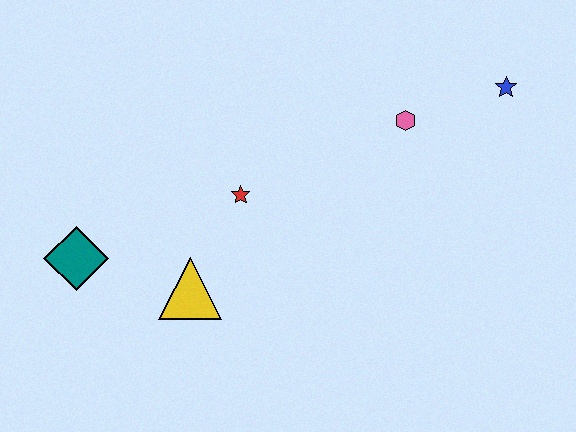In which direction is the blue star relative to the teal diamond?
The blue star is to the right of the teal diamond.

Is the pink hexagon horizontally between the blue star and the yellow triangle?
Yes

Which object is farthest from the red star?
The blue star is farthest from the red star.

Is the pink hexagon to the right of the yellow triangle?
Yes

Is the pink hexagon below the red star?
No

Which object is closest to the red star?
The yellow triangle is closest to the red star.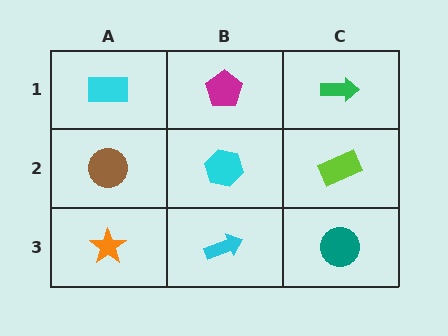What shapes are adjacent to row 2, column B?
A magenta pentagon (row 1, column B), a cyan arrow (row 3, column B), a brown circle (row 2, column A), a lime rectangle (row 2, column C).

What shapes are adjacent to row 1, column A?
A brown circle (row 2, column A), a magenta pentagon (row 1, column B).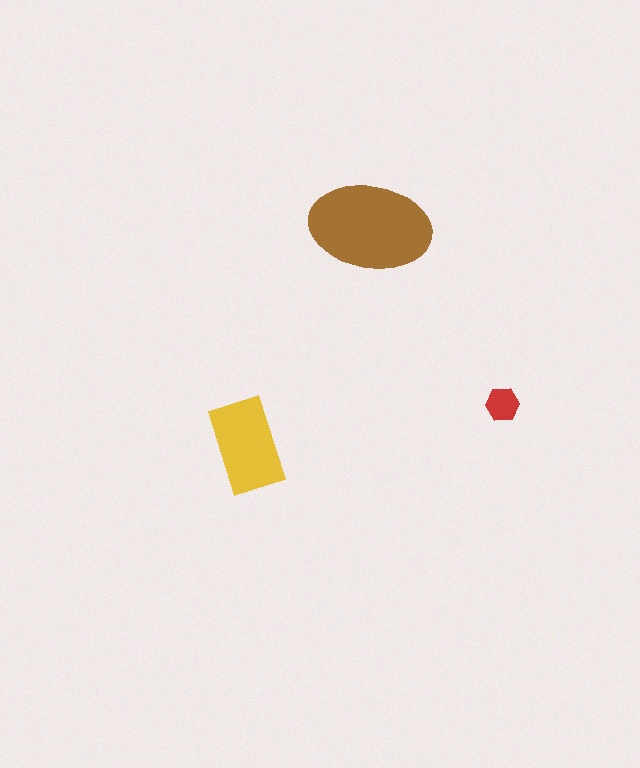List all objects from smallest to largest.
The red hexagon, the yellow rectangle, the brown ellipse.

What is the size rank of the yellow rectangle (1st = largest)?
2nd.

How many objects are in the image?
There are 3 objects in the image.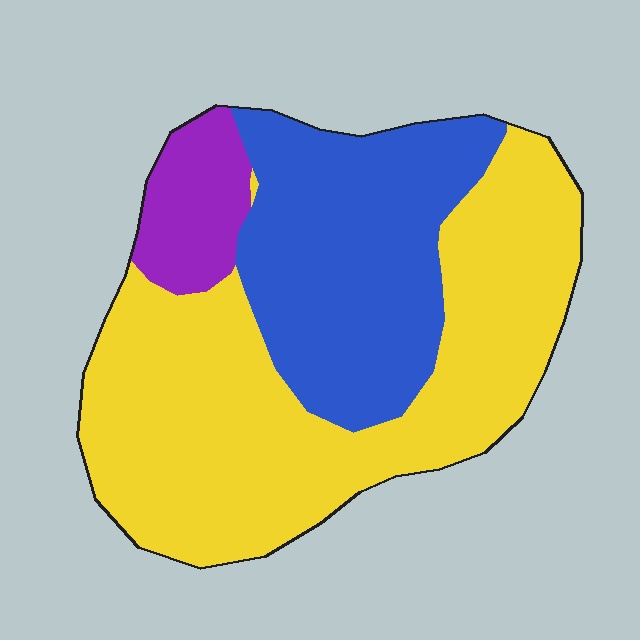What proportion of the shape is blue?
Blue takes up about one third (1/3) of the shape.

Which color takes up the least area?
Purple, at roughly 10%.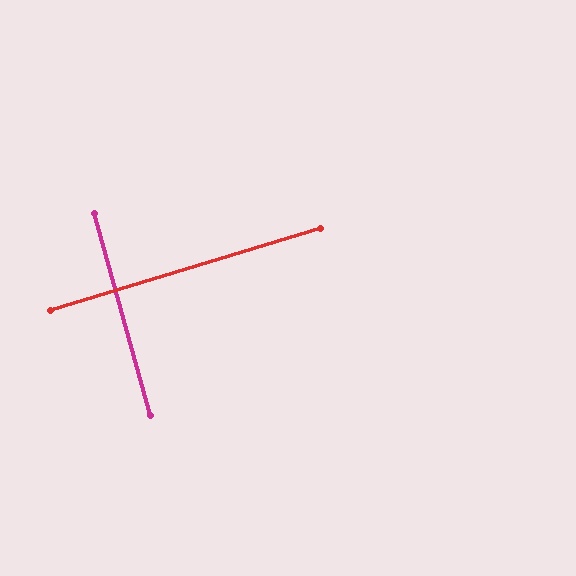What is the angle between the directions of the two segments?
Approximately 89 degrees.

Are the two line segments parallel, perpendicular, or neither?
Perpendicular — they meet at approximately 89°.